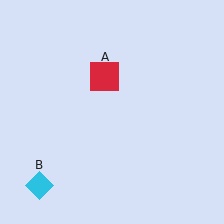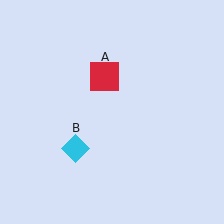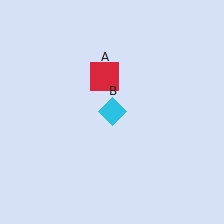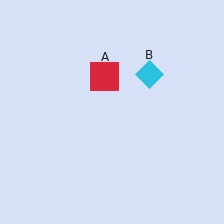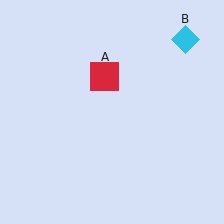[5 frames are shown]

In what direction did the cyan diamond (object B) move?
The cyan diamond (object B) moved up and to the right.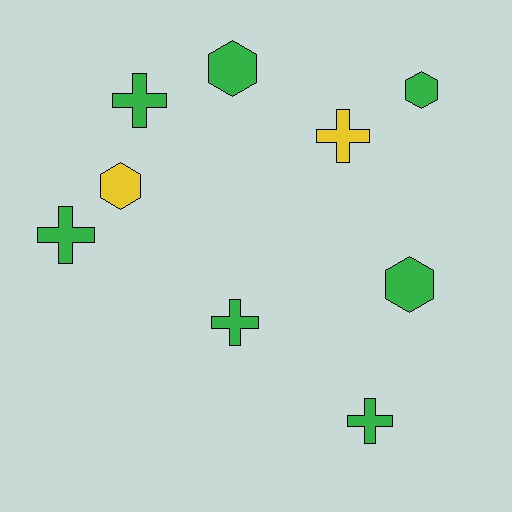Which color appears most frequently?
Green, with 7 objects.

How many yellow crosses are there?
There is 1 yellow cross.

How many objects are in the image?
There are 9 objects.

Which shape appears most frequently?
Cross, with 5 objects.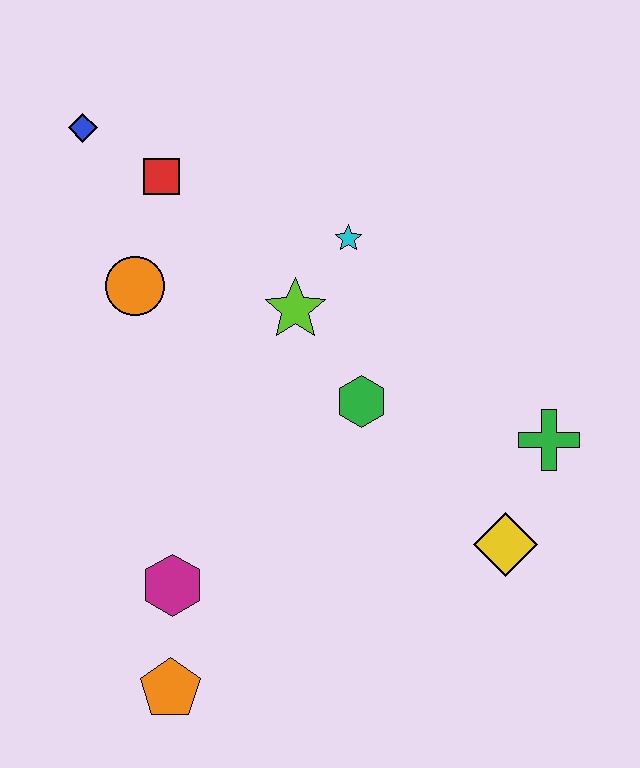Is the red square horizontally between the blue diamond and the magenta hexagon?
Yes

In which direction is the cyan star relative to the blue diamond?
The cyan star is to the right of the blue diamond.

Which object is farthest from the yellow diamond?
The blue diamond is farthest from the yellow diamond.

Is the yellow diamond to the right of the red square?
Yes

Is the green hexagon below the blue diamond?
Yes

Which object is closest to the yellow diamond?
The green cross is closest to the yellow diamond.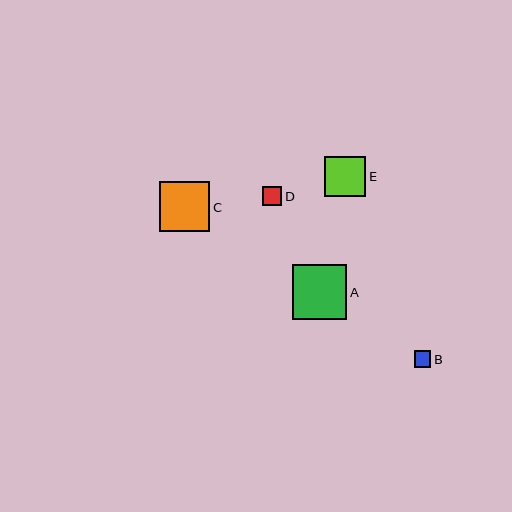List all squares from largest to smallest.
From largest to smallest: A, C, E, D, B.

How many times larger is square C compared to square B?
Square C is approximately 3.0 times the size of square B.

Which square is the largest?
Square A is the largest with a size of approximately 55 pixels.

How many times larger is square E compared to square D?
Square E is approximately 2.1 times the size of square D.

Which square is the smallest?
Square B is the smallest with a size of approximately 17 pixels.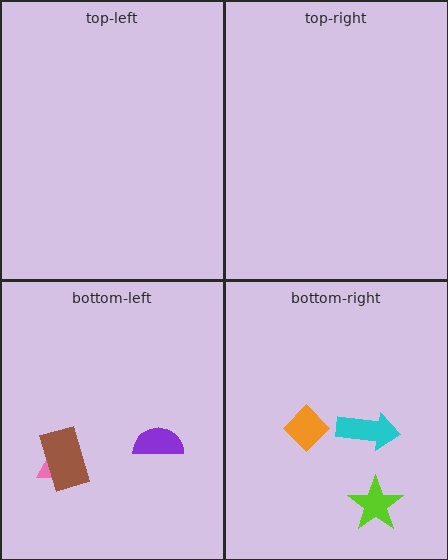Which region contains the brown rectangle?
The bottom-left region.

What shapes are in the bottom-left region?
The purple semicircle, the pink triangle, the brown rectangle.